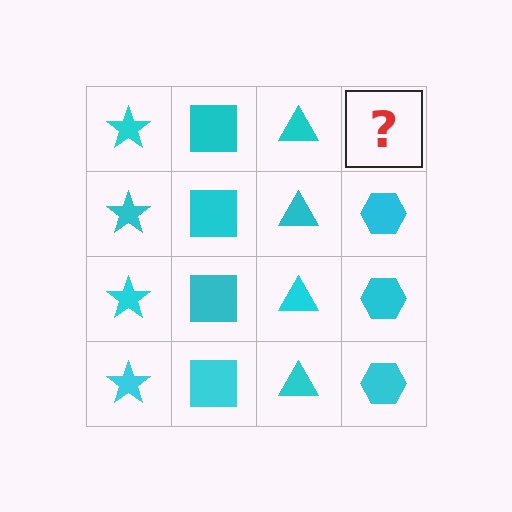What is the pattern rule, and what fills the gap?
The rule is that each column has a consistent shape. The gap should be filled with a cyan hexagon.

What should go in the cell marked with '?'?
The missing cell should contain a cyan hexagon.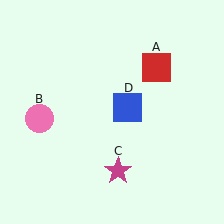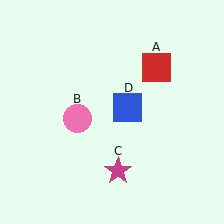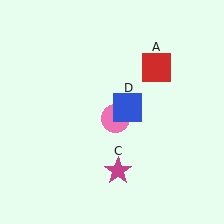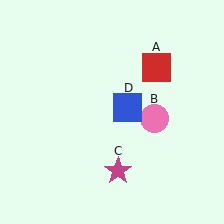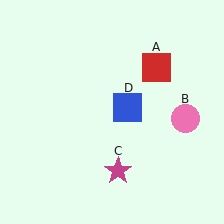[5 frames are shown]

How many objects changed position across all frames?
1 object changed position: pink circle (object B).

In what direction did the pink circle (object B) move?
The pink circle (object B) moved right.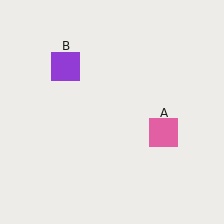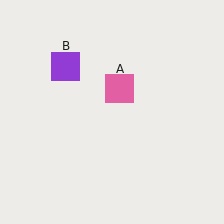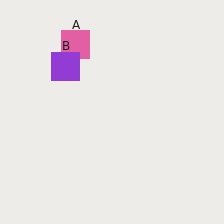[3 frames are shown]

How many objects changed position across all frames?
1 object changed position: pink square (object A).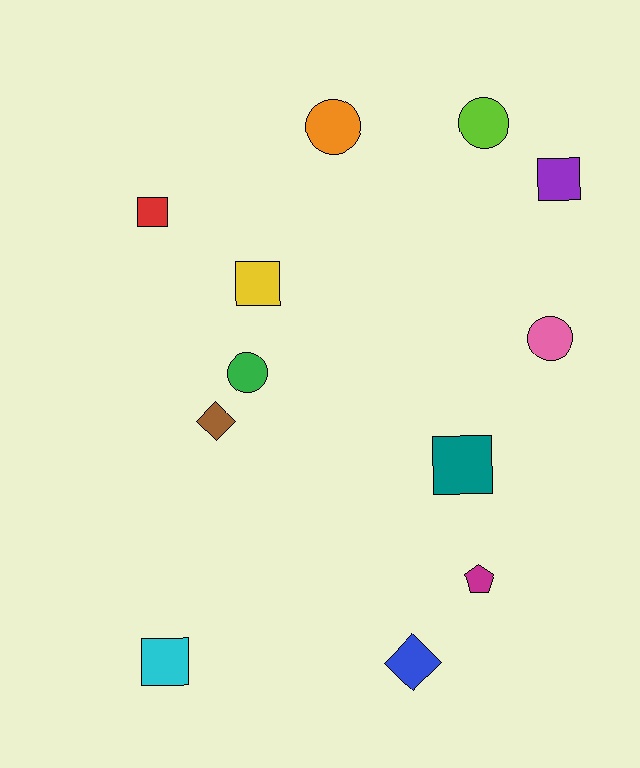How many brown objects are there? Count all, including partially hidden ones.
There is 1 brown object.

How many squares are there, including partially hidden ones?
There are 5 squares.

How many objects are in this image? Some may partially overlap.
There are 12 objects.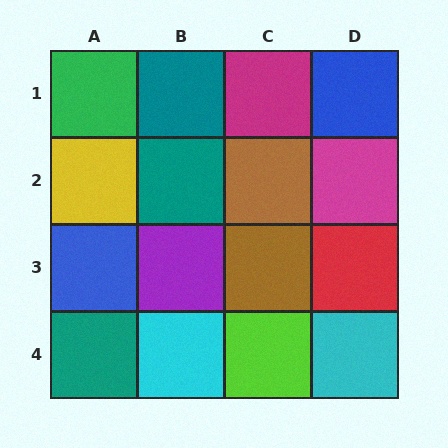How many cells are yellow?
1 cell is yellow.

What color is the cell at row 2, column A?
Yellow.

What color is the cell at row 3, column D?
Red.